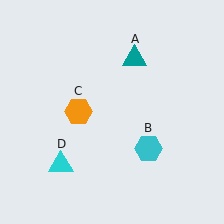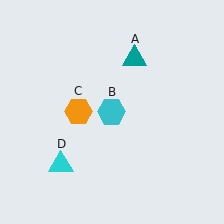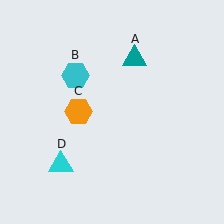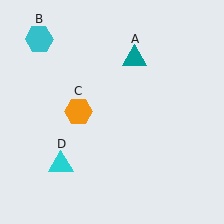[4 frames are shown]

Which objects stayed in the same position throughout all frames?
Teal triangle (object A) and orange hexagon (object C) and cyan triangle (object D) remained stationary.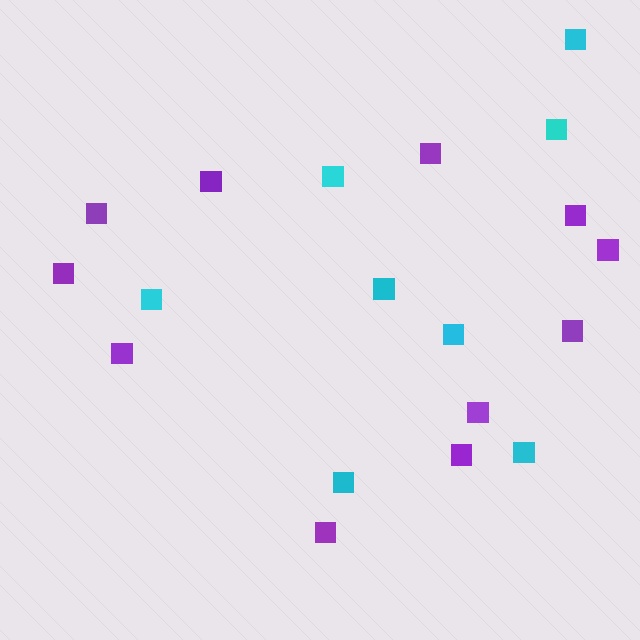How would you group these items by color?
There are 2 groups: one group of cyan squares (8) and one group of purple squares (11).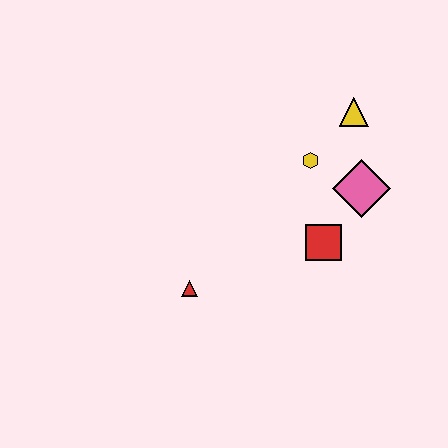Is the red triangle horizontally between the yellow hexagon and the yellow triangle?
No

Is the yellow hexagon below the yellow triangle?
Yes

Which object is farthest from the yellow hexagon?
The red triangle is farthest from the yellow hexagon.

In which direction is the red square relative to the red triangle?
The red square is to the right of the red triangle.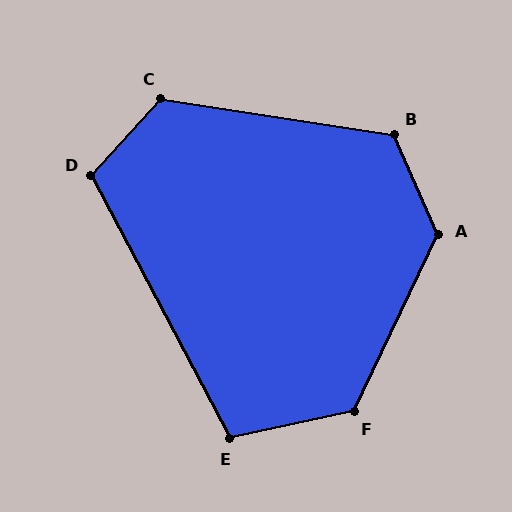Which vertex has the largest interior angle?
A, at approximately 131 degrees.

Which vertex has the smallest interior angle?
E, at approximately 106 degrees.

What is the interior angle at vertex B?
Approximately 123 degrees (obtuse).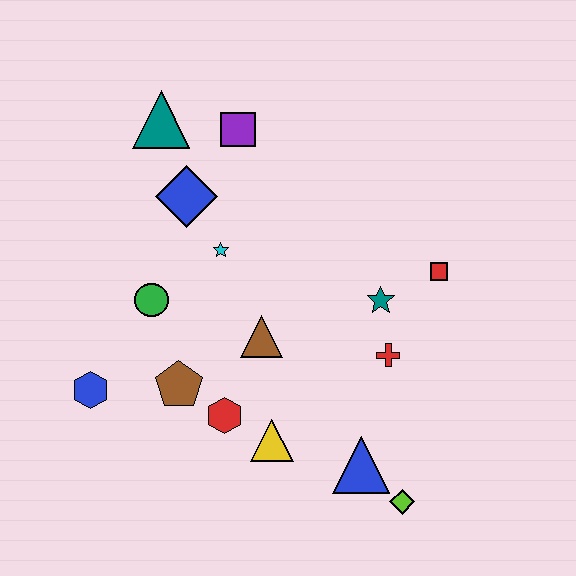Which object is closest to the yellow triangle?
The red hexagon is closest to the yellow triangle.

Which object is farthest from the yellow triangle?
The teal triangle is farthest from the yellow triangle.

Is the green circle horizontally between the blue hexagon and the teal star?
Yes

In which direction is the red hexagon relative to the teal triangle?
The red hexagon is below the teal triangle.